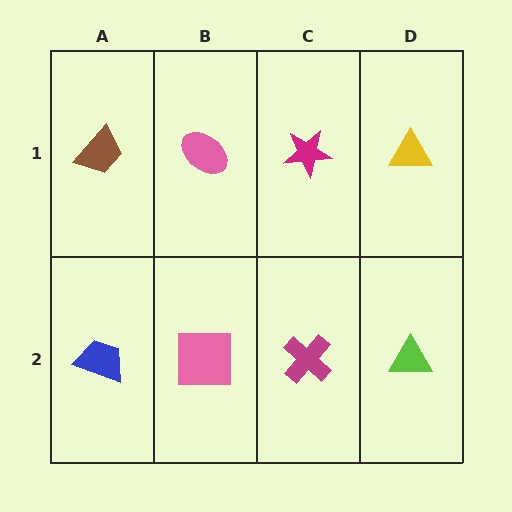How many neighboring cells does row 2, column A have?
2.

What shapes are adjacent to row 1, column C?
A magenta cross (row 2, column C), a pink ellipse (row 1, column B), a yellow triangle (row 1, column D).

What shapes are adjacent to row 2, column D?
A yellow triangle (row 1, column D), a magenta cross (row 2, column C).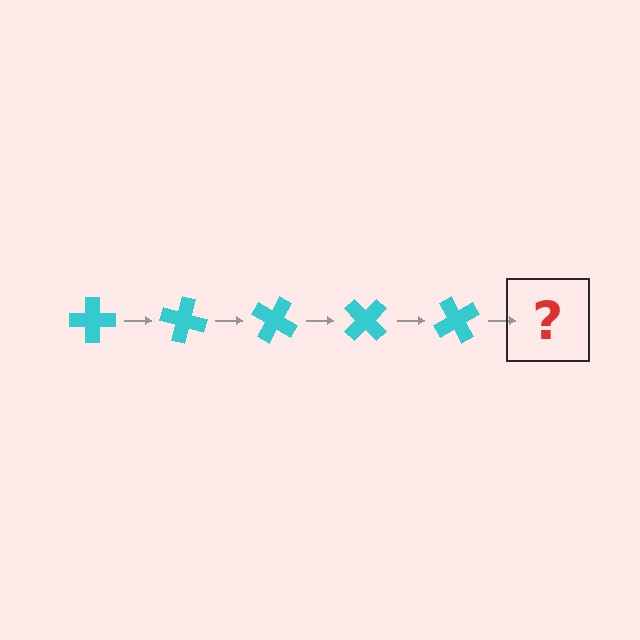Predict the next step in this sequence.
The next step is a cyan cross rotated 75 degrees.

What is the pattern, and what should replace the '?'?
The pattern is that the cross rotates 15 degrees each step. The '?' should be a cyan cross rotated 75 degrees.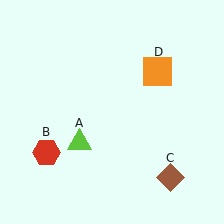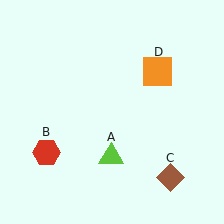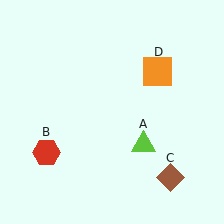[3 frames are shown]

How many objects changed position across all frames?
1 object changed position: lime triangle (object A).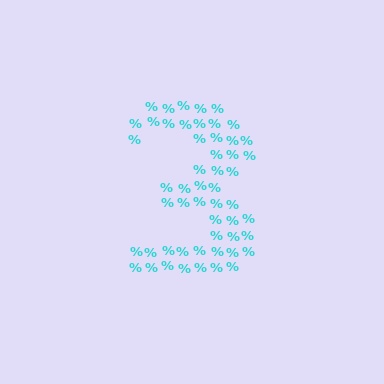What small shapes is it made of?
It is made of small percent signs.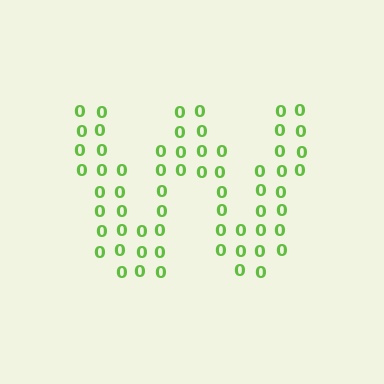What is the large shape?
The large shape is the letter W.